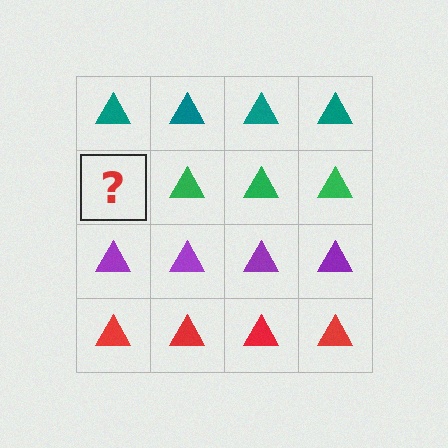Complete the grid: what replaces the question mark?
The question mark should be replaced with a green triangle.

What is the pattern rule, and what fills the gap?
The rule is that each row has a consistent color. The gap should be filled with a green triangle.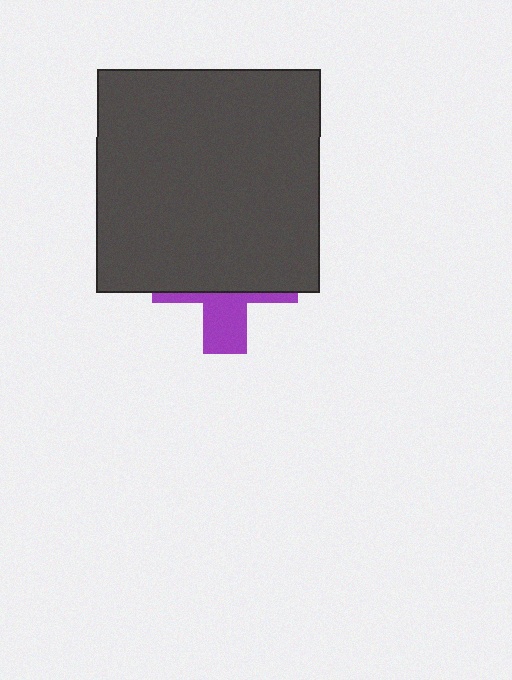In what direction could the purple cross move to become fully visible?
The purple cross could move down. That would shift it out from behind the dark gray square entirely.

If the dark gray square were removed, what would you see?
You would see the complete purple cross.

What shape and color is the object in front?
The object in front is a dark gray square.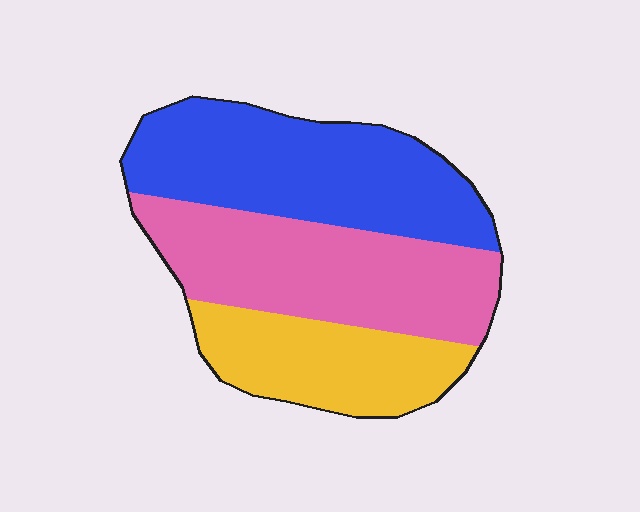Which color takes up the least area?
Yellow, at roughly 25%.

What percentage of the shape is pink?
Pink takes up about three eighths (3/8) of the shape.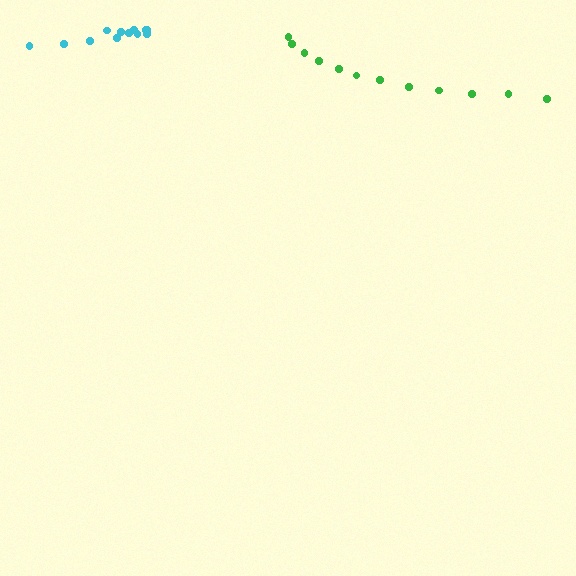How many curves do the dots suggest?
There are 2 distinct paths.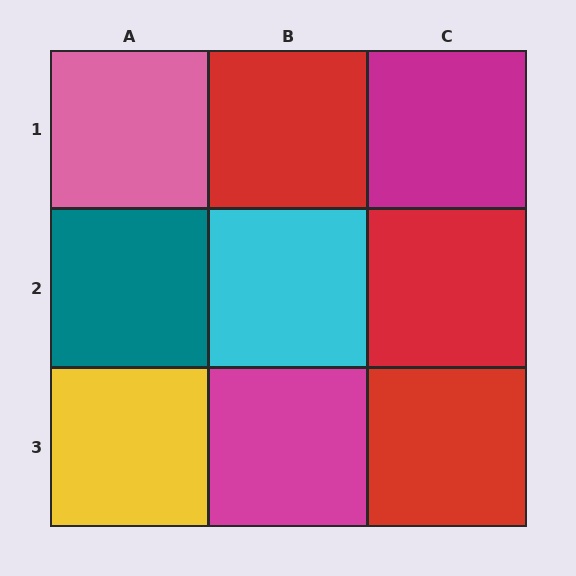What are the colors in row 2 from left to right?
Teal, cyan, red.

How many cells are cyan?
1 cell is cyan.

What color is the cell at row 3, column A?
Yellow.